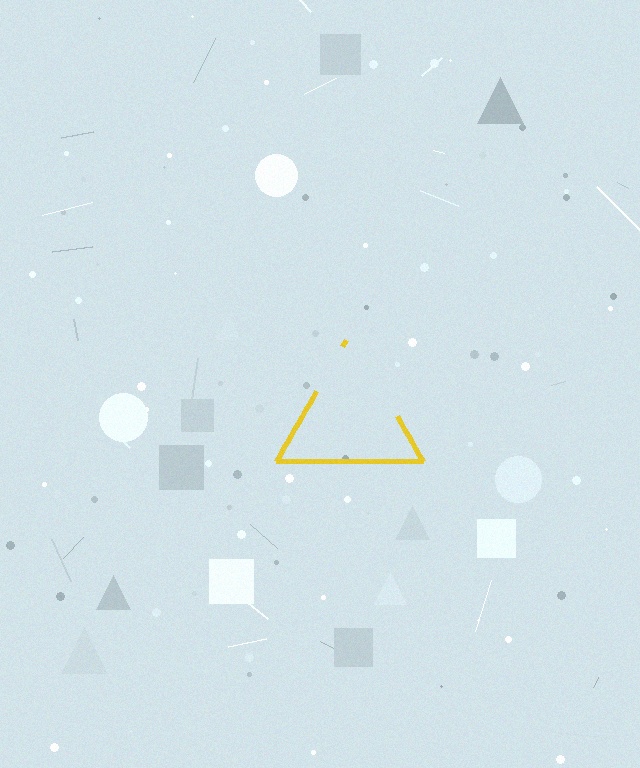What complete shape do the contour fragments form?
The contour fragments form a triangle.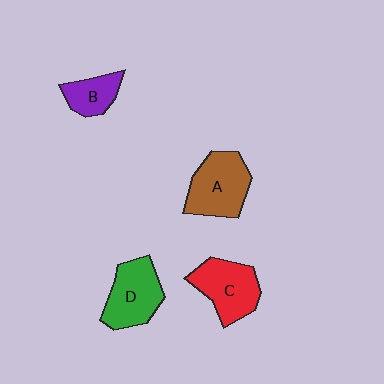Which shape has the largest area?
Shape A (brown).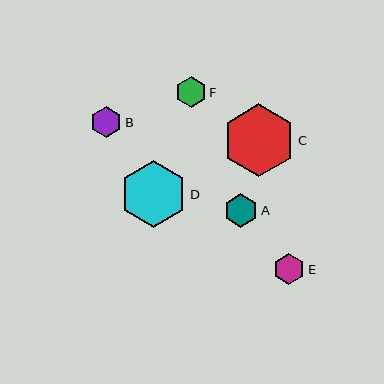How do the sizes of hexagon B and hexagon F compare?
Hexagon B and hexagon F are approximately the same size.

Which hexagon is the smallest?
Hexagon F is the smallest with a size of approximately 30 pixels.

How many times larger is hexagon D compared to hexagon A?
Hexagon D is approximately 2.0 times the size of hexagon A.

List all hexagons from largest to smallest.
From largest to smallest: C, D, A, E, B, F.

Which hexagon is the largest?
Hexagon C is the largest with a size of approximately 73 pixels.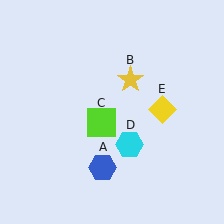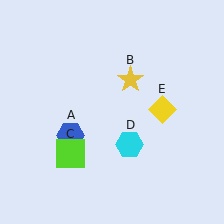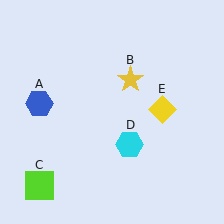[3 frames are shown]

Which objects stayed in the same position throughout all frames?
Yellow star (object B) and cyan hexagon (object D) and yellow diamond (object E) remained stationary.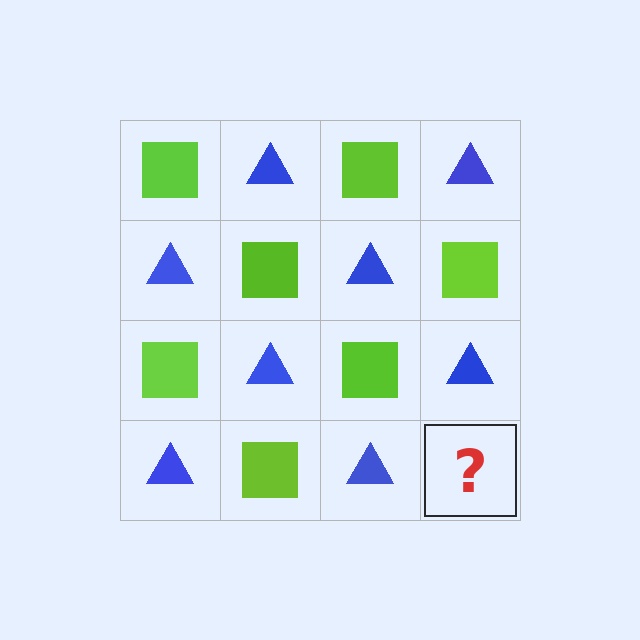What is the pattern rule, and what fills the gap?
The rule is that it alternates lime square and blue triangle in a checkerboard pattern. The gap should be filled with a lime square.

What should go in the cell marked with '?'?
The missing cell should contain a lime square.